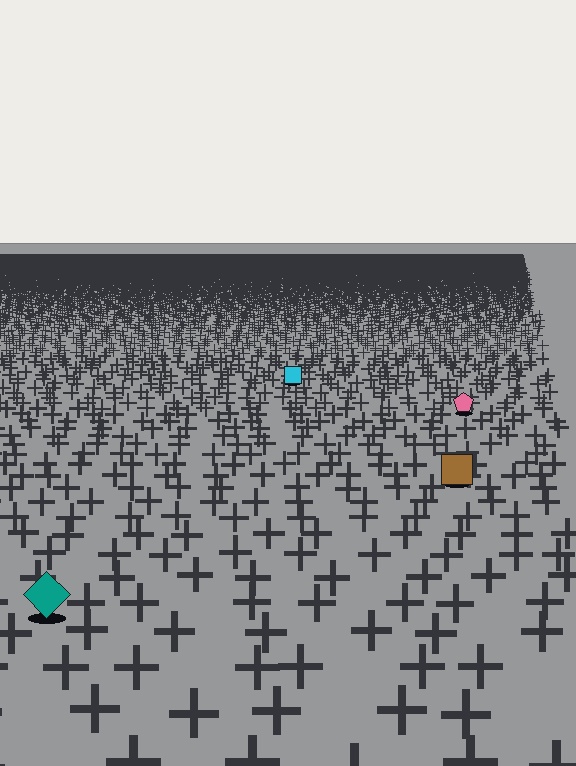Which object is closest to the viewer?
The teal diamond is closest. The texture marks near it are larger and more spread out.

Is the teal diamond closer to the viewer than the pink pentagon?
Yes. The teal diamond is closer — you can tell from the texture gradient: the ground texture is coarser near it.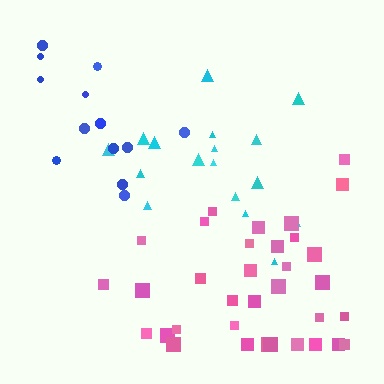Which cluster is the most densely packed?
Pink.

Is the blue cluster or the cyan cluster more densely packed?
Blue.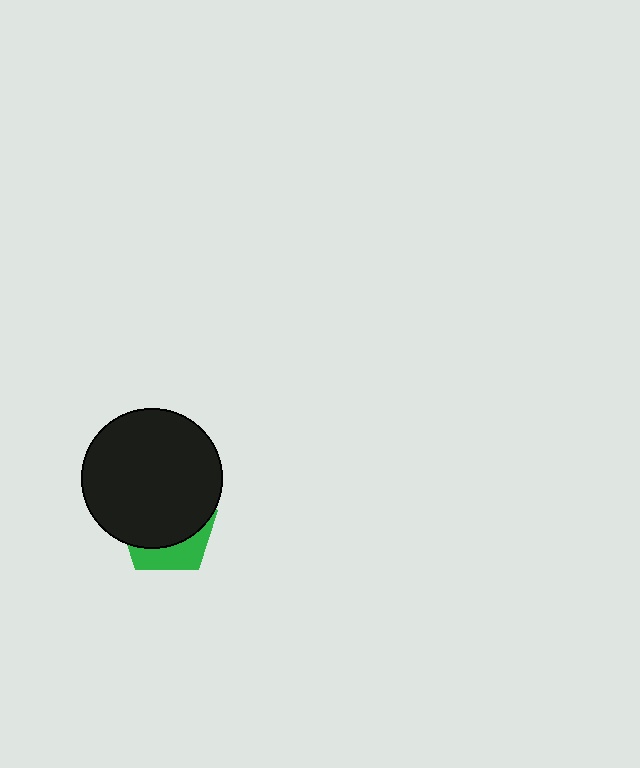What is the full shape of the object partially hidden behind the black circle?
The partially hidden object is a green pentagon.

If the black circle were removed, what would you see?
You would see the complete green pentagon.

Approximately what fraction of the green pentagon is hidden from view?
Roughly 70% of the green pentagon is hidden behind the black circle.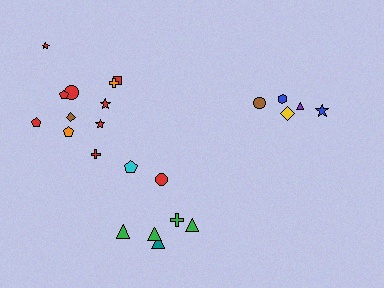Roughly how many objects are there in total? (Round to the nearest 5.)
Roughly 25 objects in total.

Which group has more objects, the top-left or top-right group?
The top-left group.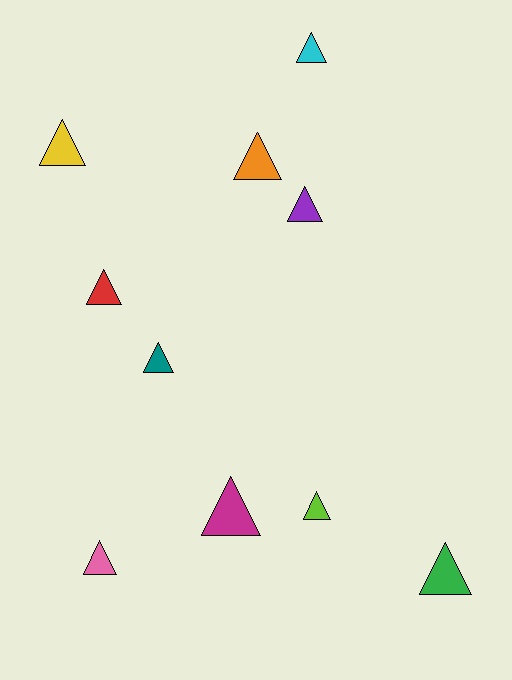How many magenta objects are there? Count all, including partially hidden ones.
There is 1 magenta object.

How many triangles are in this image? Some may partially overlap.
There are 10 triangles.